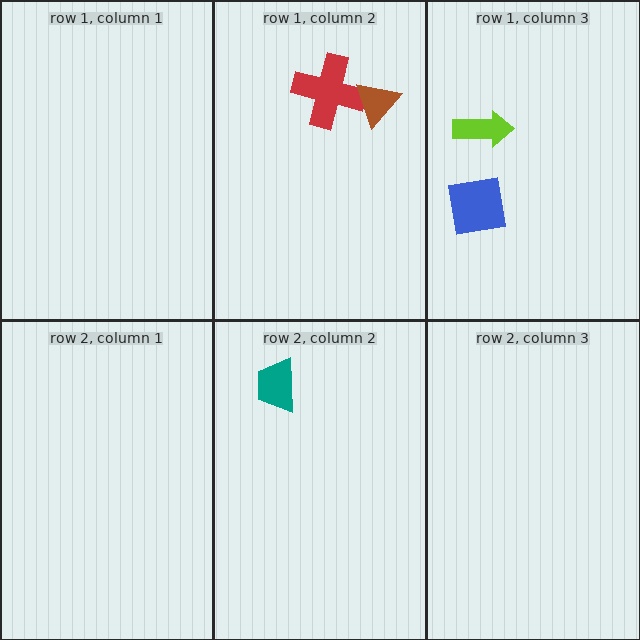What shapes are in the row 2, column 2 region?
The teal trapezoid.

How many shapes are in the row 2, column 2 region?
1.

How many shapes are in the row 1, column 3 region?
2.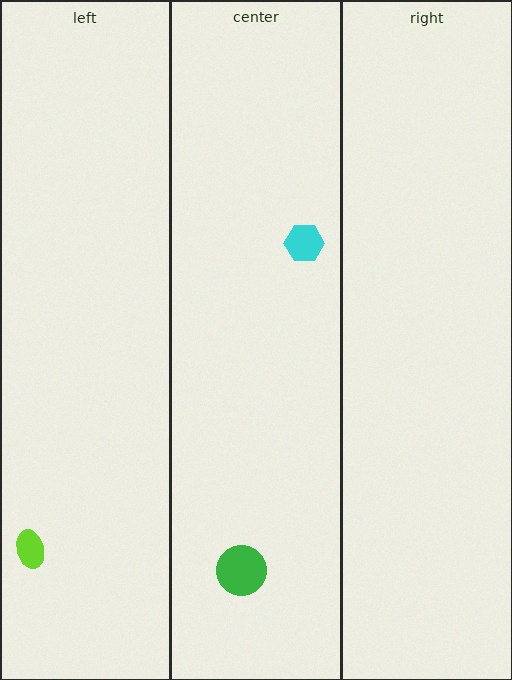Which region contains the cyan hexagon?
The center region.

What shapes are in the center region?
The cyan hexagon, the green circle.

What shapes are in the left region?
The lime ellipse.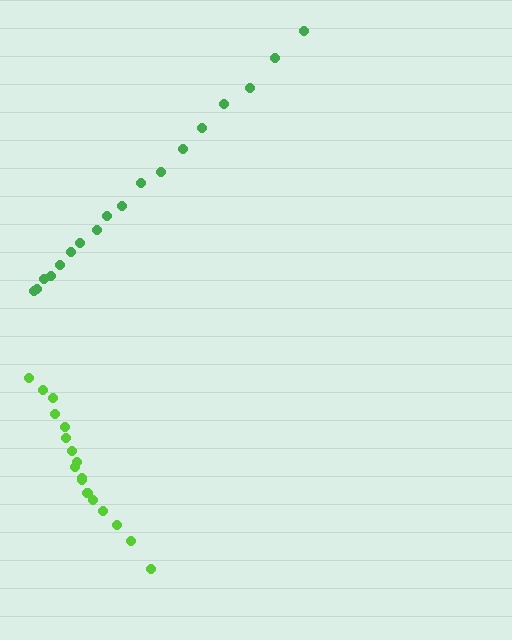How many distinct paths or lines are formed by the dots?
There are 2 distinct paths.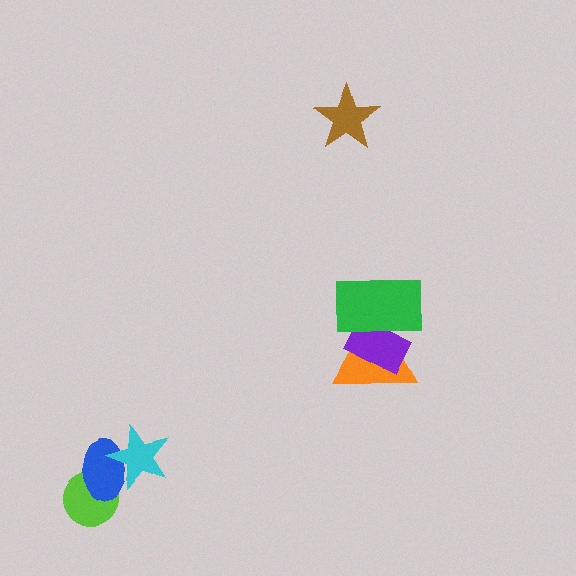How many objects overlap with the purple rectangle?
2 objects overlap with the purple rectangle.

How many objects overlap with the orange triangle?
2 objects overlap with the orange triangle.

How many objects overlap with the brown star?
0 objects overlap with the brown star.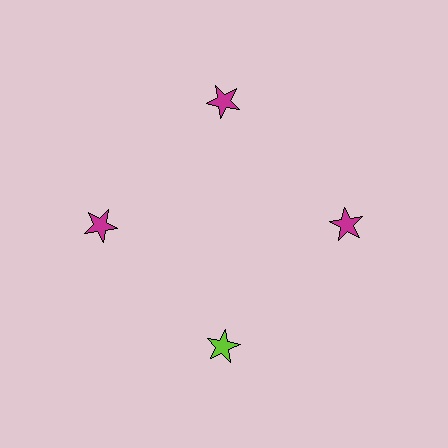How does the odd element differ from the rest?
It has a different color: lime instead of magenta.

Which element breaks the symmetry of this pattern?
The lime star at roughly the 6 o'clock position breaks the symmetry. All other shapes are magenta stars.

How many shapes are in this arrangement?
There are 4 shapes arranged in a ring pattern.